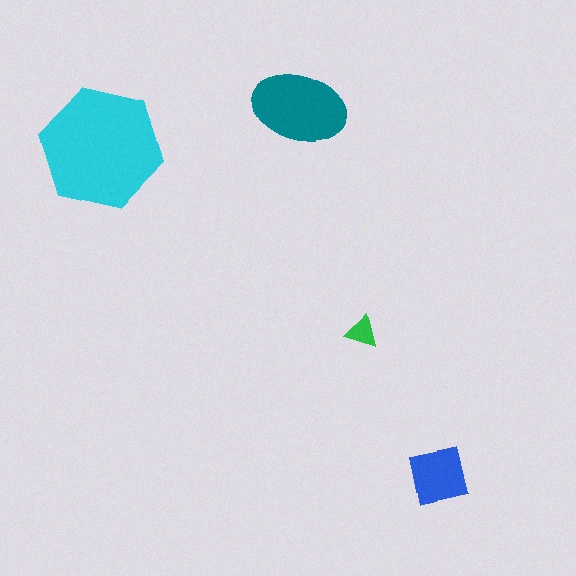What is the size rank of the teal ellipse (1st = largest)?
2nd.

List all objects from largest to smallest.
The cyan hexagon, the teal ellipse, the blue square, the green triangle.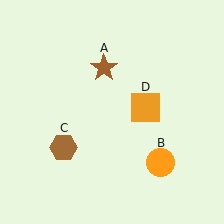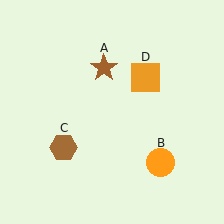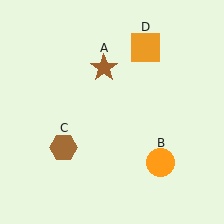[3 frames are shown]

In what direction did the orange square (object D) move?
The orange square (object D) moved up.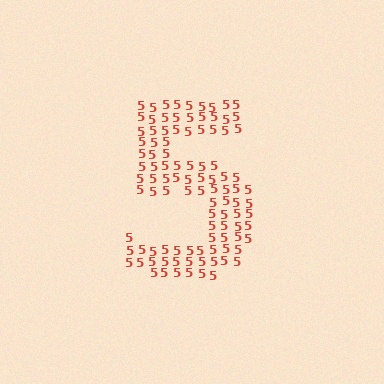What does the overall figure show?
The overall figure shows the digit 5.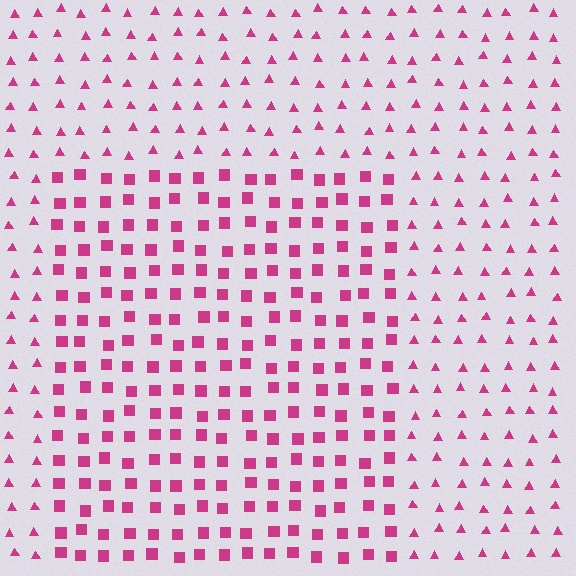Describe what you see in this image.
The image is filled with small magenta elements arranged in a uniform grid. A rectangle-shaped region contains squares, while the surrounding area contains triangles. The boundary is defined purely by the change in element shape.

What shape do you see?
I see a rectangle.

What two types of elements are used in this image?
The image uses squares inside the rectangle region and triangles outside it.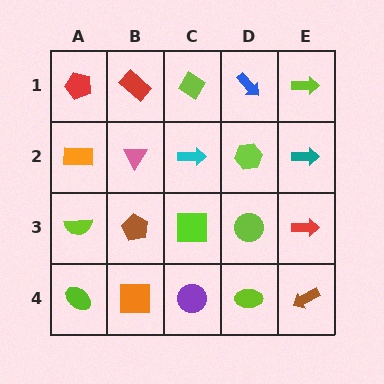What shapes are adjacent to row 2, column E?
A lime arrow (row 1, column E), a red arrow (row 3, column E), a lime hexagon (row 2, column D).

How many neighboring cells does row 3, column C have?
4.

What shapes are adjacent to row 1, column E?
A teal arrow (row 2, column E), a blue arrow (row 1, column D).